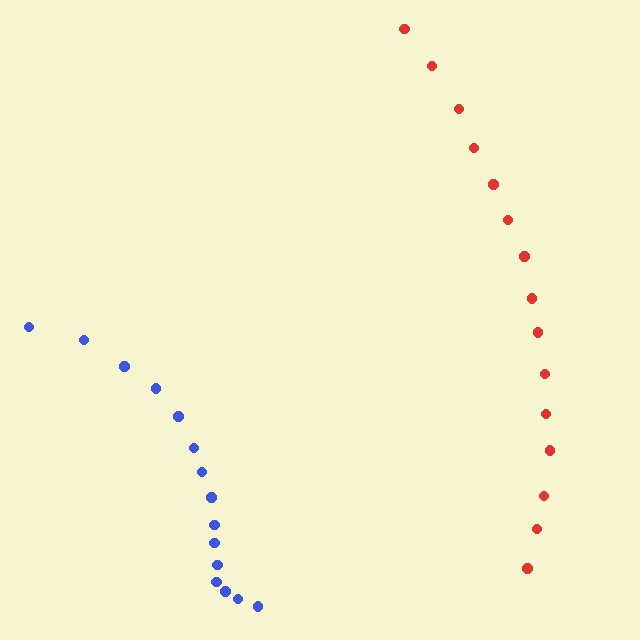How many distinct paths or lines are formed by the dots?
There are 2 distinct paths.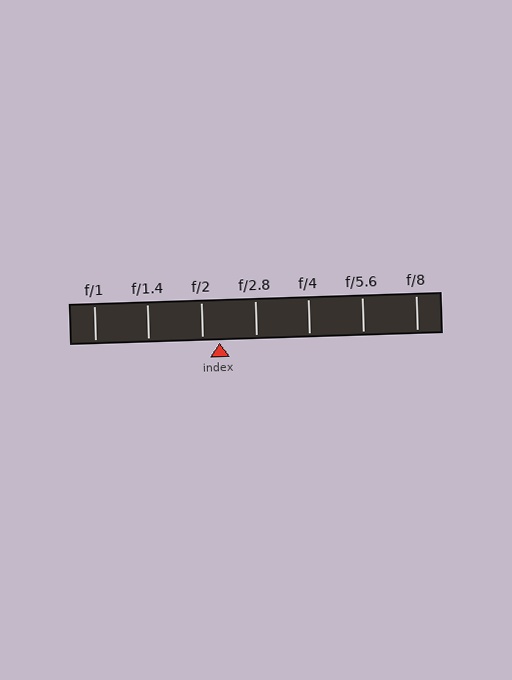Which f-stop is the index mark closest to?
The index mark is closest to f/2.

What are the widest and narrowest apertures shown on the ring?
The widest aperture shown is f/1 and the narrowest is f/8.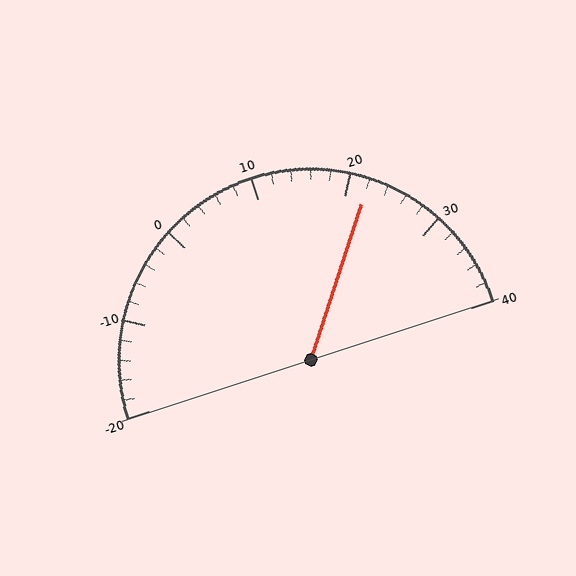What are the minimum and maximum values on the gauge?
The gauge ranges from -20 to 40.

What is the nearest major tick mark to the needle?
The nearest major tick mark is 20.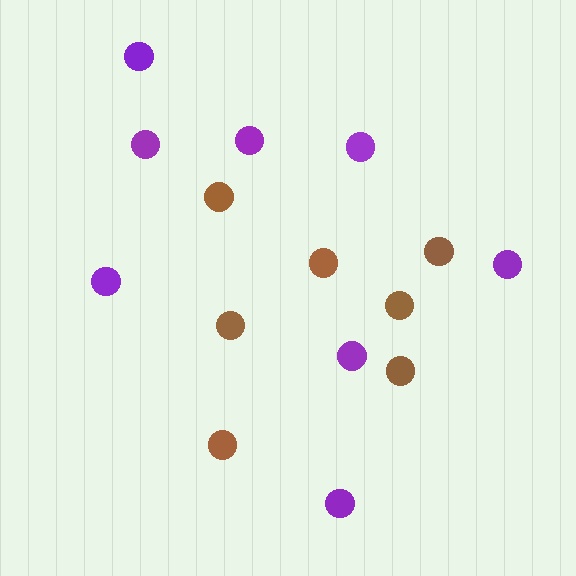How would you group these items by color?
There are 2 groups: one group of brown circles (7) and one group of purple circles (8).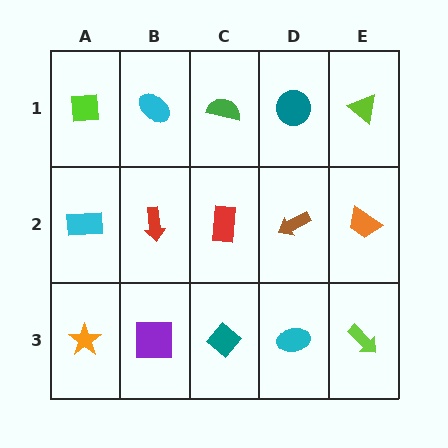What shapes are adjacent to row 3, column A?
A cyan rectangle (row 2, column A), a purple square (row 3, column B).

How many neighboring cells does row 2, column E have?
3.